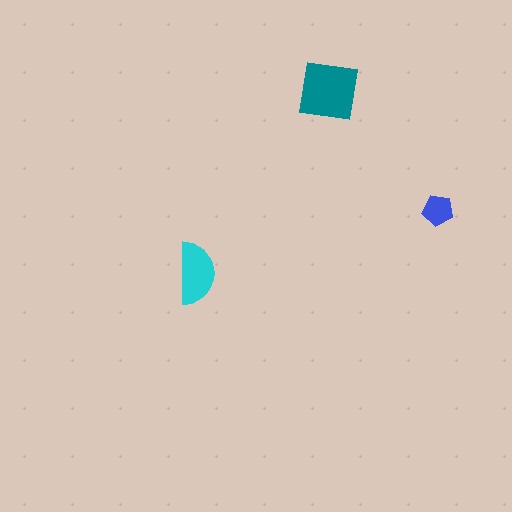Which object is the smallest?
The blue pentagon.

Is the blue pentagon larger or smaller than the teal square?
Smaller.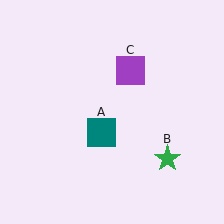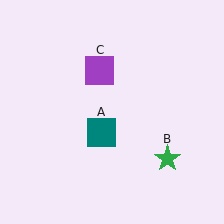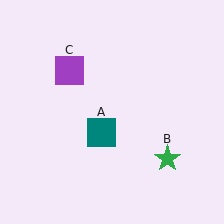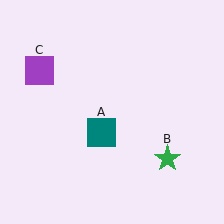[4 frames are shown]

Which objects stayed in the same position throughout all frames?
Teal square (object A) and green star (object B) remained stationary.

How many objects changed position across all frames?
1 object changed position: purple square (object C).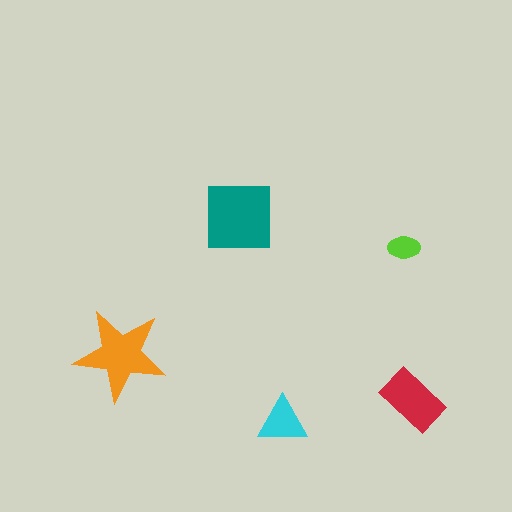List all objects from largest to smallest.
The teal square, the orange star, the red rectangle, the cyan triangle, the lime ellipse.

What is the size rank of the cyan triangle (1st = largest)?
4th.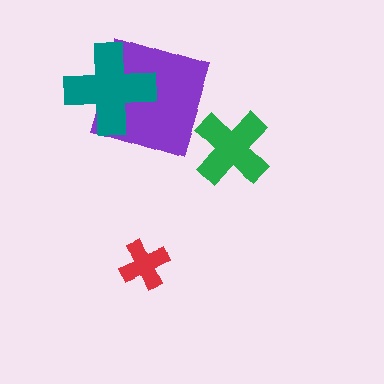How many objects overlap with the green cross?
0 objects overlap with the green cross.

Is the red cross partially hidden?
No, no other shape covers it.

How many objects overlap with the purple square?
1 object overlaps with the purple square.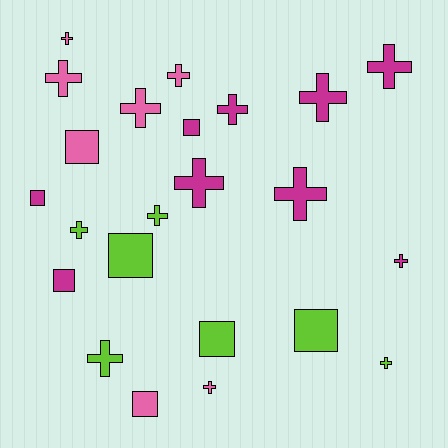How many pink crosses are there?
There are 5 pink crosses.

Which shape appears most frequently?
Cross, with 15 objects.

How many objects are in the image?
There are 23 objects.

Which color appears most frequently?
Magenta, with 9 objects.